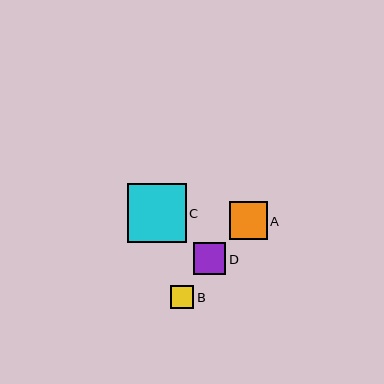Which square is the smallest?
Square B is the smallest with a size of approximately 23 pixels.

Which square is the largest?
Square C is the largest with a size of approximately 59 pixels.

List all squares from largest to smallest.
From largest to smallest: C, A, D, B.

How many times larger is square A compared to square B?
Square A is approximately 1.6 times the size of square B.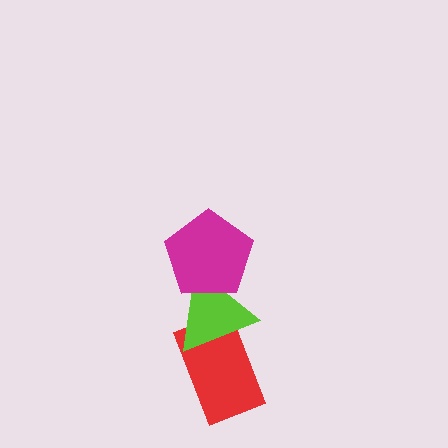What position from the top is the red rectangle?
The red rectangle is 3rd from the top.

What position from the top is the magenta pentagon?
The magenta pentagon is 1st from the top.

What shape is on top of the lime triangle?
The magenta pentagon is on top of the lime triangle.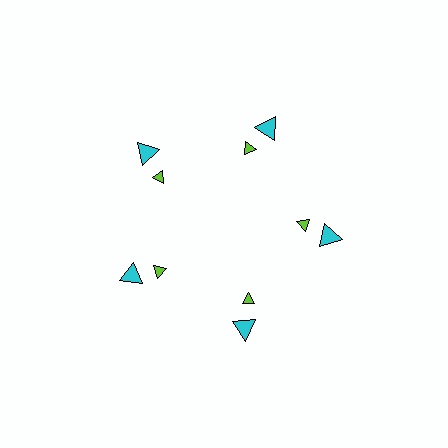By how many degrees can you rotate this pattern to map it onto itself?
The pattern maps onto itself every 72 degrees of rotation.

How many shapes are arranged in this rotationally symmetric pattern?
There are 10 shapes, arranged in 5 groups of 2.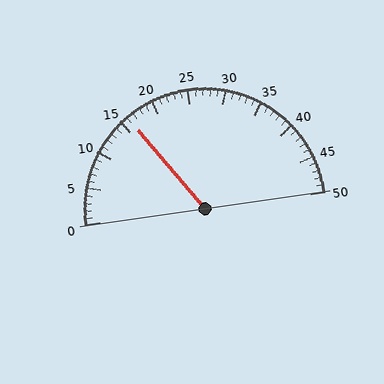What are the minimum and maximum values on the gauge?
The gauge ranges from 0 to 50.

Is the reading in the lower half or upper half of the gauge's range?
The reading is in the lower half of the range (0 to 50).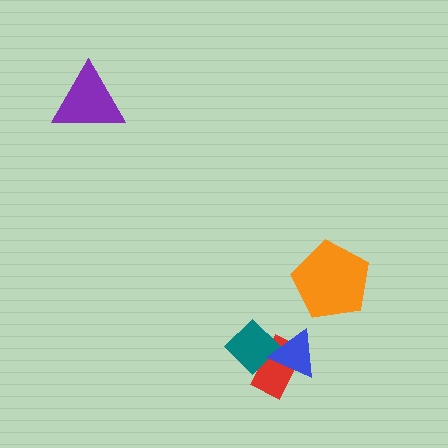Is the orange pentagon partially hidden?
No, no other shape covers it.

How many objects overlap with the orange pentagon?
0 objects overlap with the orange pentagon.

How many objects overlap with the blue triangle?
2 objects overlap with the blue triangle.